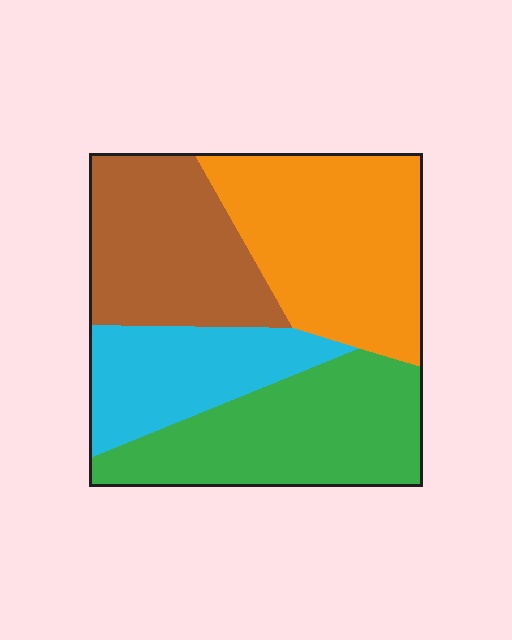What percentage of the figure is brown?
Brown takes up less than a quarter of the figure.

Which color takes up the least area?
Cyan, at roughly 20%.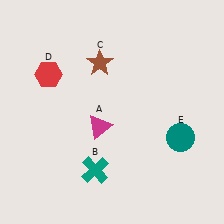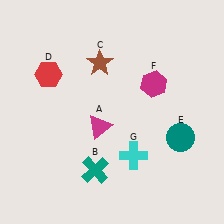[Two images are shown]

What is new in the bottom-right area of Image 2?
A cyan cross (G) was added in the bottom-right area of Image 2.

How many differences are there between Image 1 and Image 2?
There are 2 differences between the two images.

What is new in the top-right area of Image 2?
A magenta hexagon (F) was added in the top-right area of Image 2.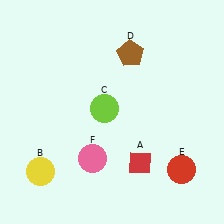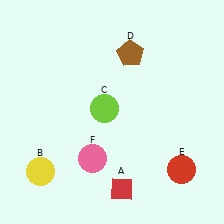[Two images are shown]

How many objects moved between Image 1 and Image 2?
1 object moved between the two images.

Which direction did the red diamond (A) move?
The red diamond (A) moved down.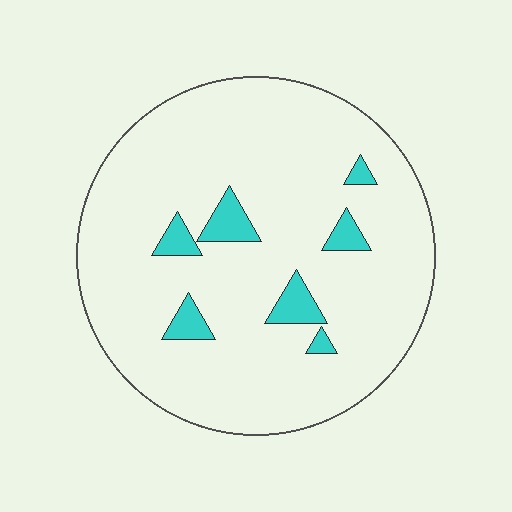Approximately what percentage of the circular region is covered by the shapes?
Approximately 10%.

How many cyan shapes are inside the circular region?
7.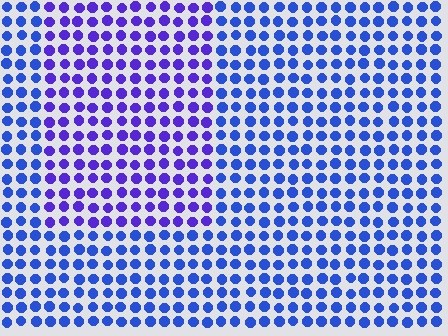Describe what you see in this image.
The image is filled with small blue elements in a uniform arrangement. A rectangle-shaped region is visible where the elements are tinted to a slightly different hue, forming a subtle color boundary.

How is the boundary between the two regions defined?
The boundary is defined purely by a slight shift in hue (about 31 degrees). Spacing, size, and orientation are identical on both sides.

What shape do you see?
I see a rectangle.